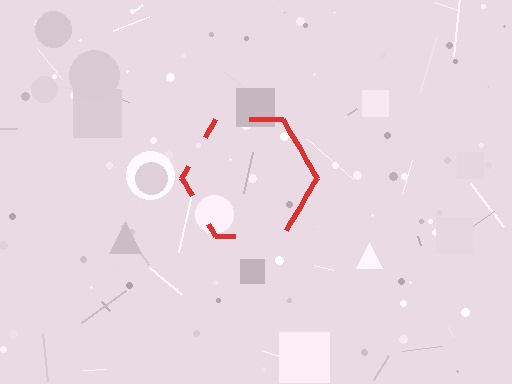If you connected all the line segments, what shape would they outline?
They would outline a hexagon.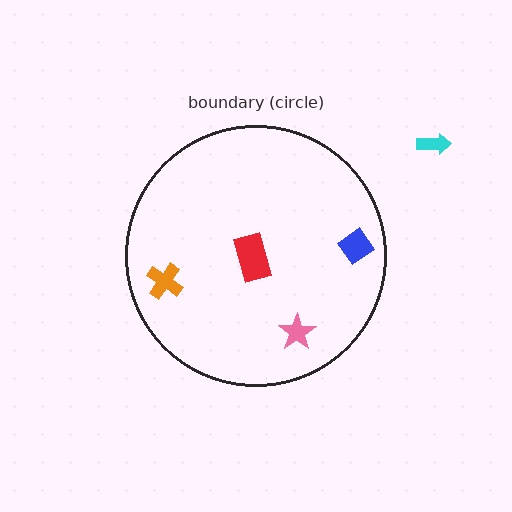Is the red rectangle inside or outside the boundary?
Inside.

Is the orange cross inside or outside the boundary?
Inside.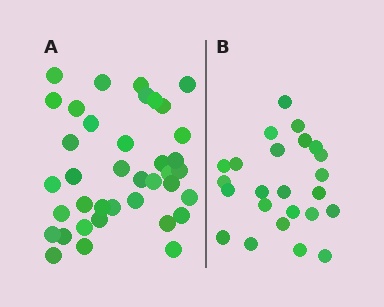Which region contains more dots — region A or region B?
Region A (the left region) has more dots.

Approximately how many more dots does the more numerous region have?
Region A has approximately 15 more dots than region B.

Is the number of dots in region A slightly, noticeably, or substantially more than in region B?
Region A has substantially more. The ratio is roughly 1.6 to 1.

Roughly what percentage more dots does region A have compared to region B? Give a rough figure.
About 60% more.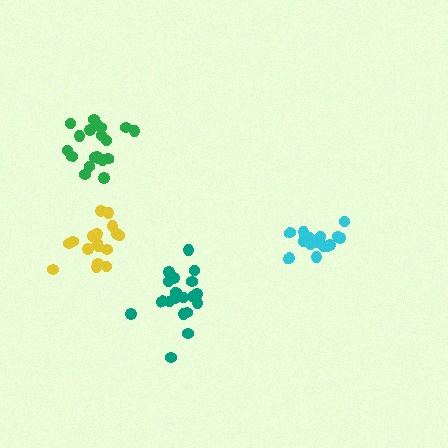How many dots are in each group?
Group 1: 18 dots, Group 2: 18 dots, Group 3: 20 dots, Group 4: 19 dots (75 total).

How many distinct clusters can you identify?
There are 4 distinct clusters.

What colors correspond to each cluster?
The clusters are colored: cyan, yellow, green, teal.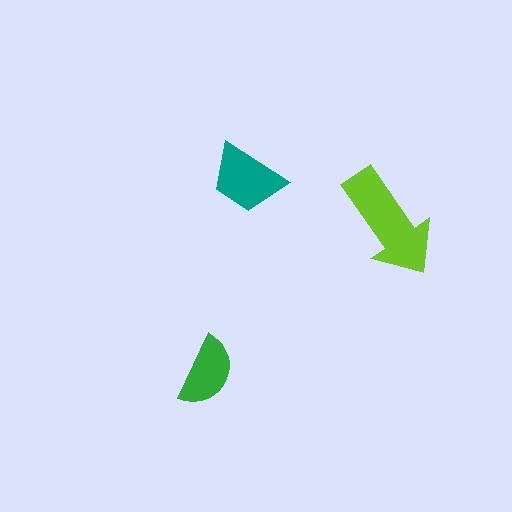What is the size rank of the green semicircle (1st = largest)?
3rd.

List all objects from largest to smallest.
The lime arrow, the teal trapezoid, the green semicircle.